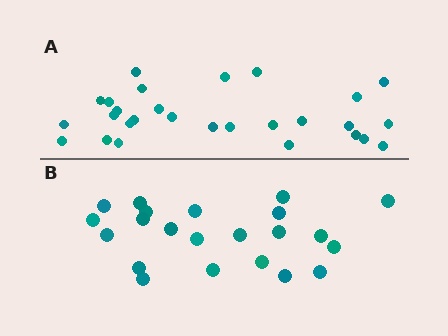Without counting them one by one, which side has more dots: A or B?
Region A (the top region) has more dots.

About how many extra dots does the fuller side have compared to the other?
Region A has about 6 more dots than region B.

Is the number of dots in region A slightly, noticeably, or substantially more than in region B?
Region A has noticeably more, but not dramatically so. The ratio is roughly 1.3 to 1.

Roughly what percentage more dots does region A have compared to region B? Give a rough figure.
About 25% more.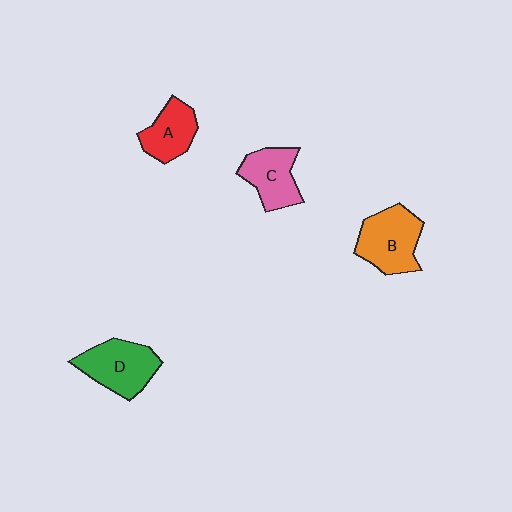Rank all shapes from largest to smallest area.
From largest to smallest: B (orange), D (green), C (pink), A (red).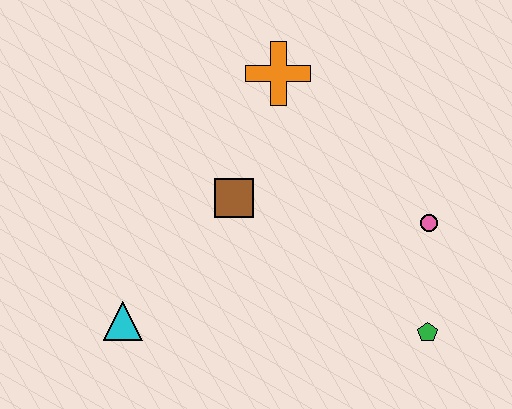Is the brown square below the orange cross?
Yes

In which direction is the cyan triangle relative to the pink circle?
The cyan triangle is to the left of the pink circle.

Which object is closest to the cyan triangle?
The brown square is closest to the cyan triangle.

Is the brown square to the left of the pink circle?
Yes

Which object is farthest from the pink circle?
The cyan triangle is farthest from the pink circle.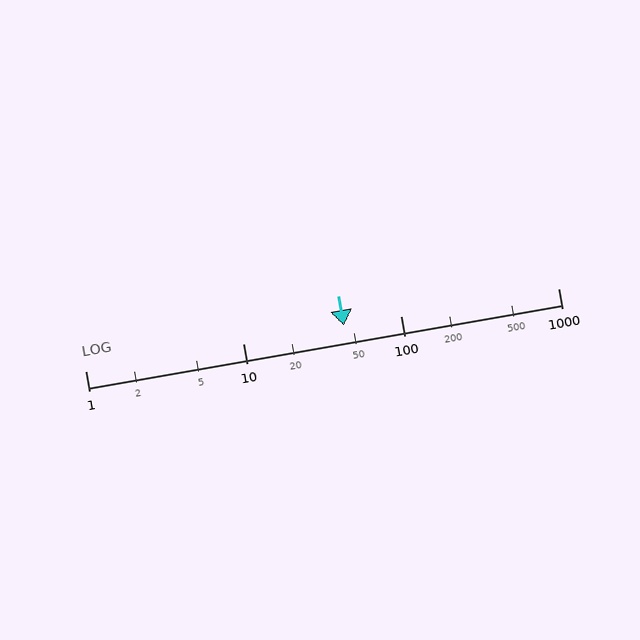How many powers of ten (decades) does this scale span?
The scale spans 3 decades, from 1 to 1000.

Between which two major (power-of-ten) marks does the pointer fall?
The pointer is between 10 and 100.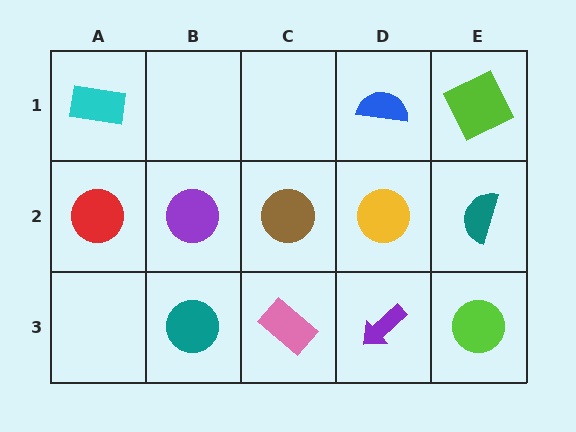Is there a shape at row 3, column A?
No, that cell is empty.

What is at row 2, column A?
A red circle.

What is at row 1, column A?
A cyan rectangle.